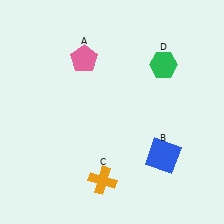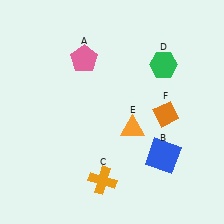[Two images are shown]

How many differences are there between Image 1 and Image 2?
There are 2 differences between the two images.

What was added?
An orange triangle (E), an orange diamond (F) were added in Image 2.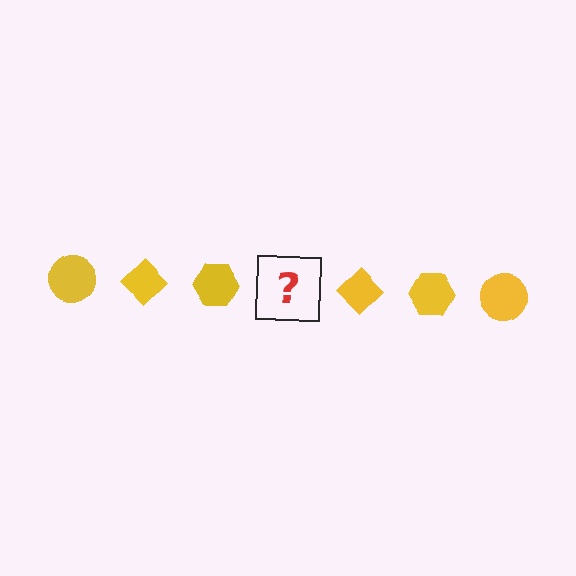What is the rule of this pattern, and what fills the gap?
The rule is that the pattern cycles through circle, diamond, hexagon shapes in yellow. The gap should be filled with a yellow circle.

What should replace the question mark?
The question mark should be replaced with a yellow circle.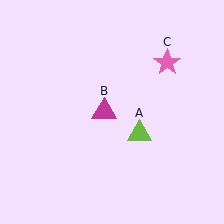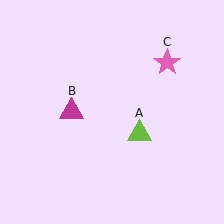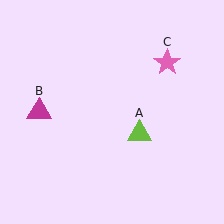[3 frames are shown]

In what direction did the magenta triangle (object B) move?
The magenta triangle (object B) moved left.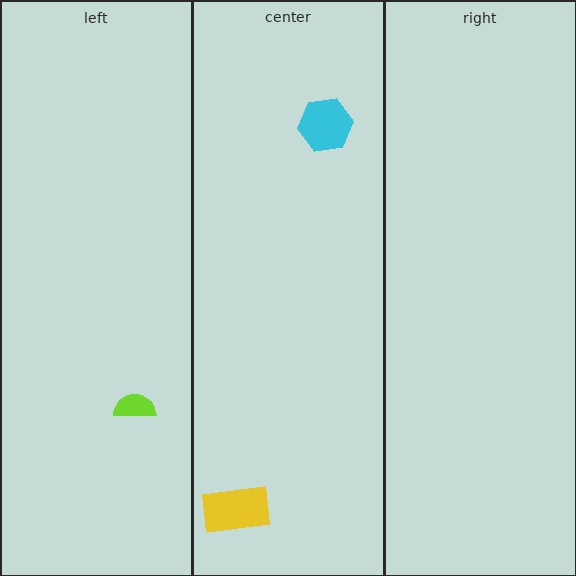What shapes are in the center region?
The cyan hexagon, the yellow rectangle.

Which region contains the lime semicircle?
The left region.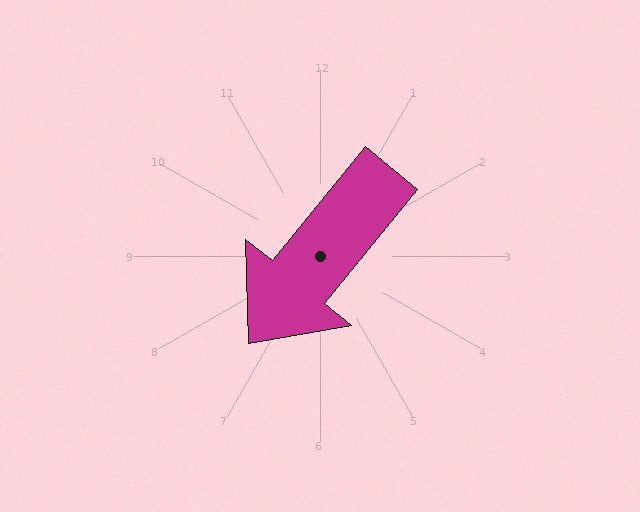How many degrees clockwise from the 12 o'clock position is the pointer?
Approximately 219 degrees.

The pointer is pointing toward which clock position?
Roughly 7 o'clock.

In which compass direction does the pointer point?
Southwest.